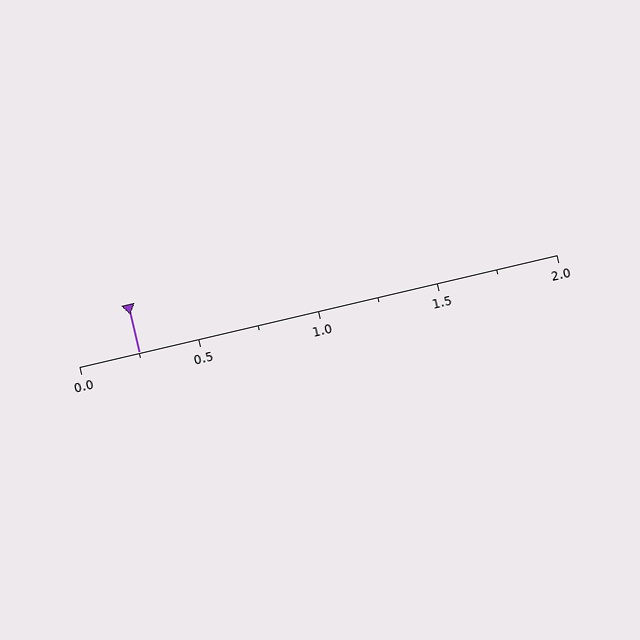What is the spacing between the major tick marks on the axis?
The major ticks are spaced 0.5 apart.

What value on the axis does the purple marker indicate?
The marker indicates approximately 0.25.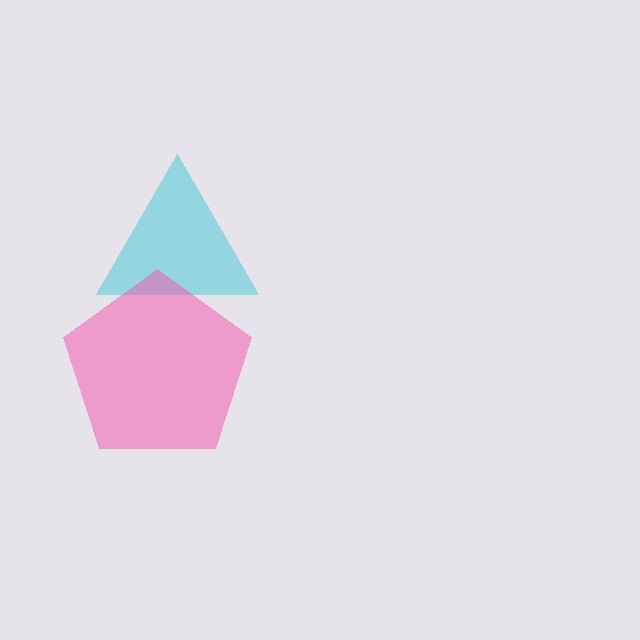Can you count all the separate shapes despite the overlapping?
Yes, there are 2 separate shapes.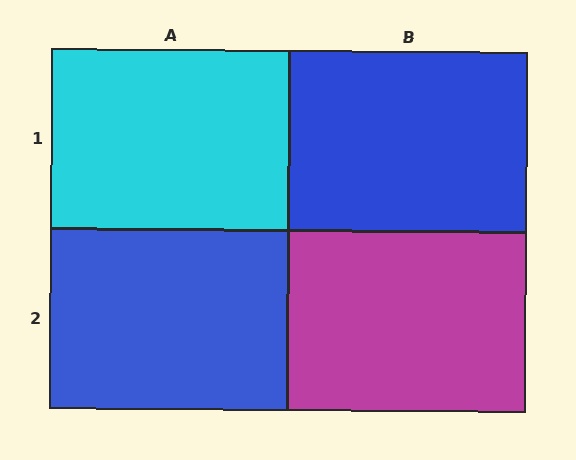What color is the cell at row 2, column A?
Blue.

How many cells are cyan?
1 cell is cyan.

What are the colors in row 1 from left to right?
Cyan, blue.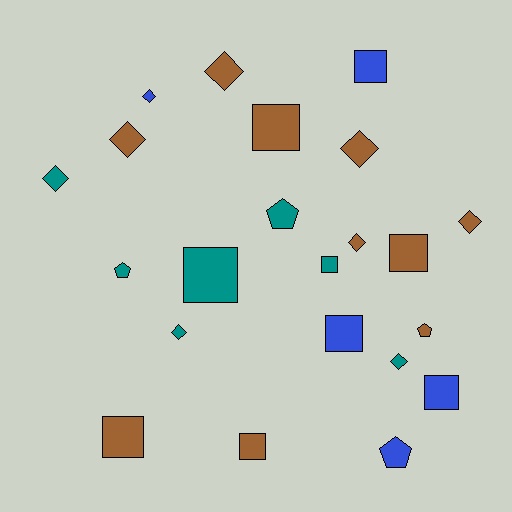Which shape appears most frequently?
Square, with 9 objects.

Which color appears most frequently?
Brown, with 10 objects.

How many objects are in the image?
There are 22 objects.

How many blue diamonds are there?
There is 1 blue diamond.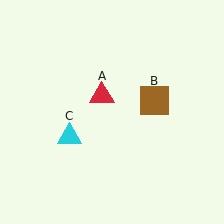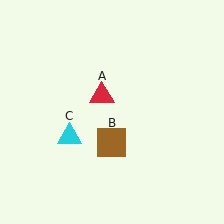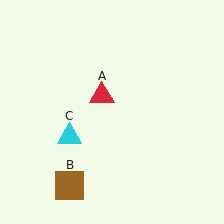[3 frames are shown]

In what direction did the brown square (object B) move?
The brown square (object B) moved down and to the left.